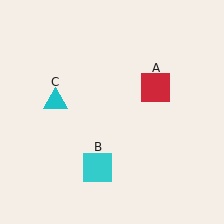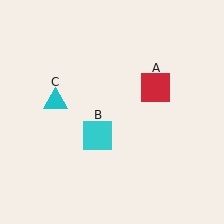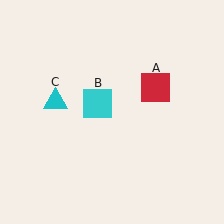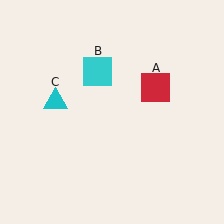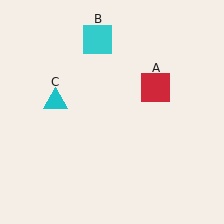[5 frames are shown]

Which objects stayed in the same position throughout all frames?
Red square (object A) and cyan triangle (object C) remained stationary.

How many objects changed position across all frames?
1 object changed position: cyan square (object B).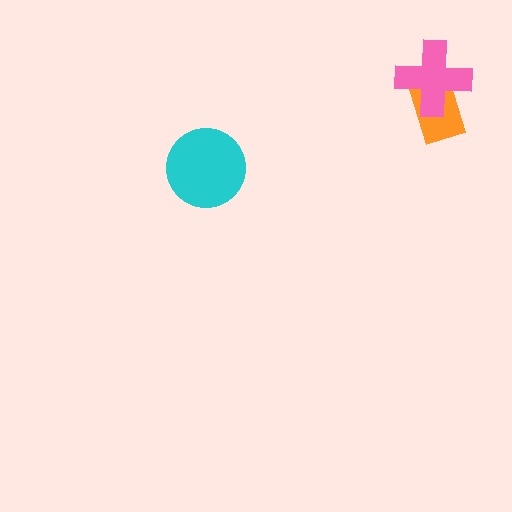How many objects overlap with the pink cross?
1 object overlaps with the pink cross.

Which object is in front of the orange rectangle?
The pink cross is in front of the orange rectangle.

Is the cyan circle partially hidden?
No, no other shape covers it.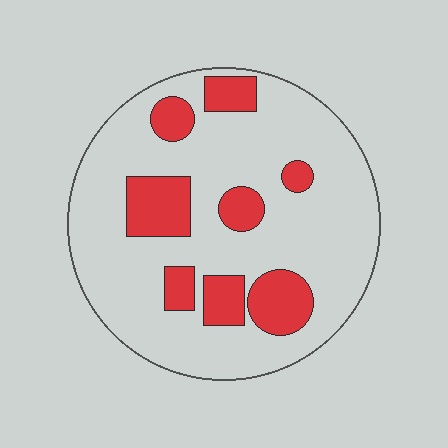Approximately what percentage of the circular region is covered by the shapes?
Approximately 20%.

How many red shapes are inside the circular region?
8.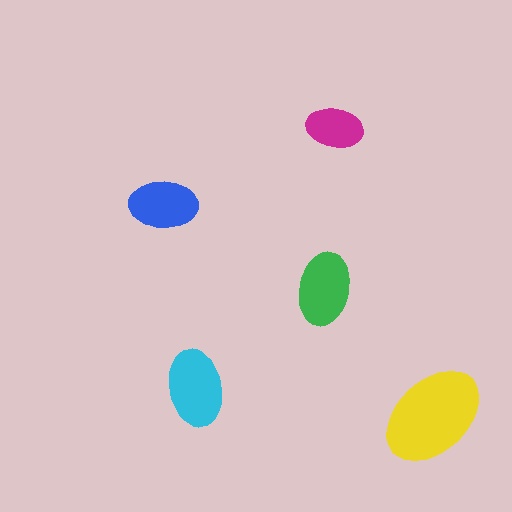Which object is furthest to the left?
The blue ellipse is leftmost.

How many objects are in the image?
There are 5 objects in the image.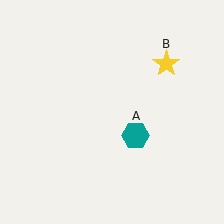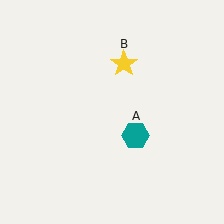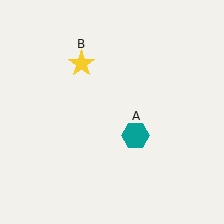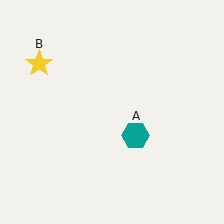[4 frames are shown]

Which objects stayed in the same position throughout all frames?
Teal hexagon (object A) remained stationary.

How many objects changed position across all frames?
1 object changed position: yellow star (object B).